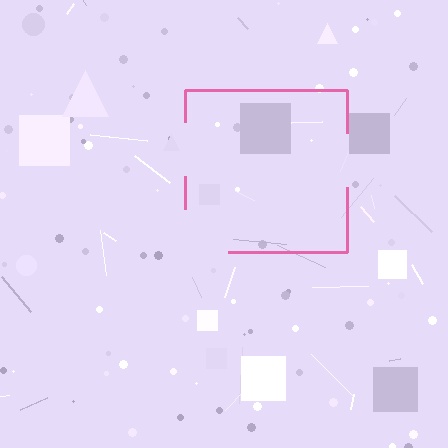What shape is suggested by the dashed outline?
The dashed outline suggests a square.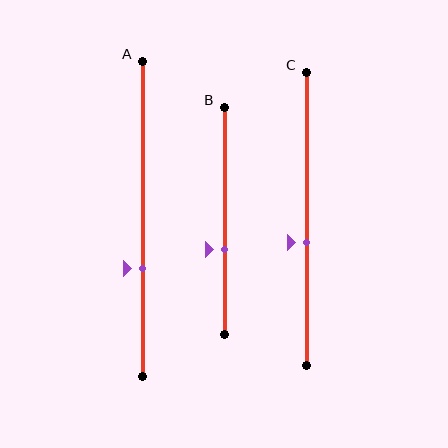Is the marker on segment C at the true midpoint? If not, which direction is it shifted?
No, the marker on segment C is shifted downward by about 8% of the segment length.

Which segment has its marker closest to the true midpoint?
Segment C has its marker closest to the true midpoint.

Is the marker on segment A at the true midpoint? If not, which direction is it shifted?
No, the marker on segment A is shifted downward by about 16% of the segment length.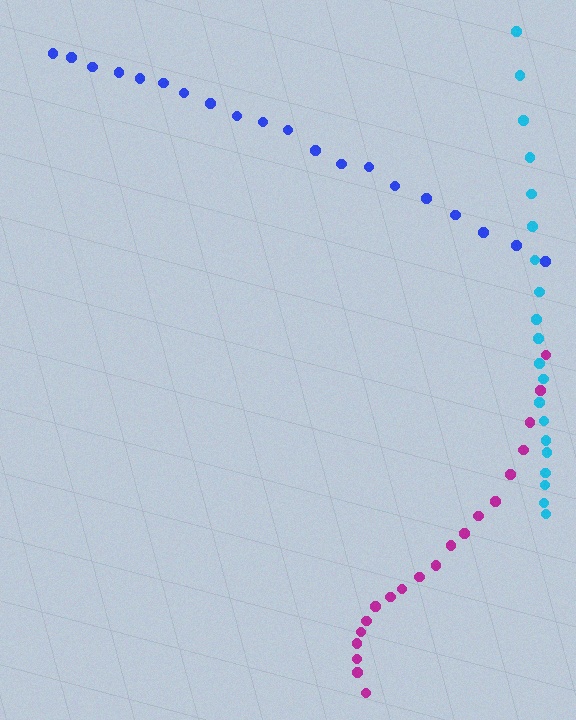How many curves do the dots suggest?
There are 3 distinct paths.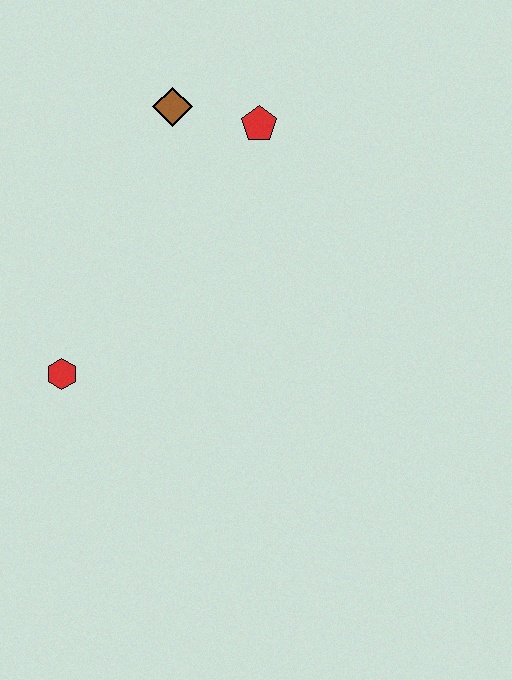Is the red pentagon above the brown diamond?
No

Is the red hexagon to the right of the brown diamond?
No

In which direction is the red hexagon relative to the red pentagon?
The red hexagon is below the red pentagon.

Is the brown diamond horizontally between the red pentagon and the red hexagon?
Yes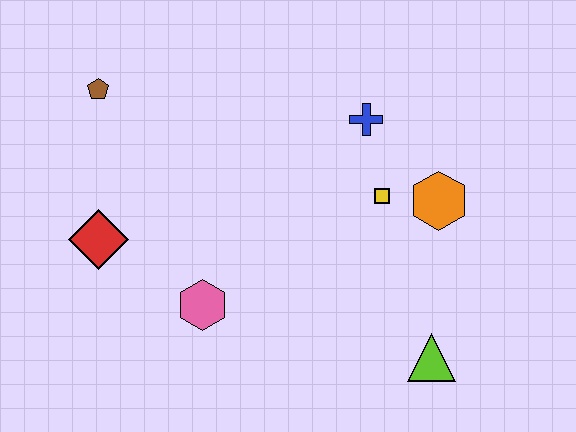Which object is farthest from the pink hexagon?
The orange hexagon is farthest from the pink hexagon.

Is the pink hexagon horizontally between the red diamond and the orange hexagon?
Yes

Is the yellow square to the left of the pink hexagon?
No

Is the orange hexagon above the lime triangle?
Yes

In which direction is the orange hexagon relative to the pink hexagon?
The orange hexagon is to the right of the pink hexagon.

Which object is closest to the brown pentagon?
The red diamond is closest to the brown pentagon.